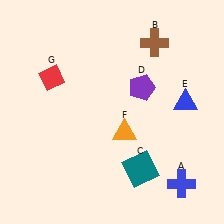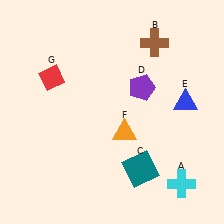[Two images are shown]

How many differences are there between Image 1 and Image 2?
There is 1 difference between the two images.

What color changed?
The cross (A) changed from blue in Image 1 to cyan in Image 2.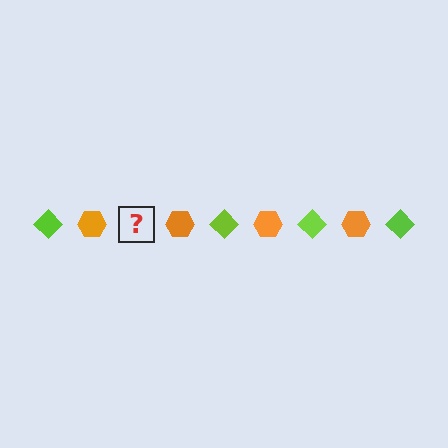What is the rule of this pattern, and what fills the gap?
The rule is that the pattern alternates between lime diamond and orange hexagon. The gap should be filled with a lime diamond.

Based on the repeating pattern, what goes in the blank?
The blank should be a lime diamond.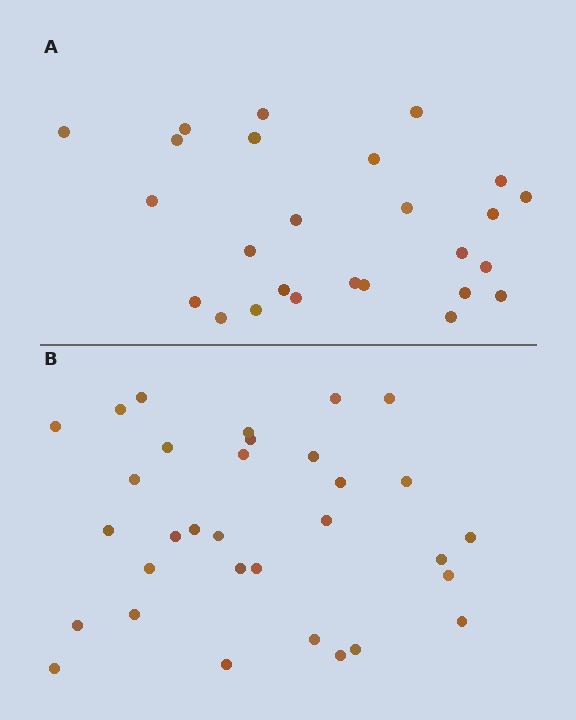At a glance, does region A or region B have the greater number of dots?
Region B (the bottom region) has more dots.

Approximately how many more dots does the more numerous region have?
Region B has about 6 more dots than region A.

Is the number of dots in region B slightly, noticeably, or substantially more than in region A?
Region B has only slightly more — the two regions are fairly close. The ratio is roughly 1.2 to 1.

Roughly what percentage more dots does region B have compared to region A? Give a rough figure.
About 25% more.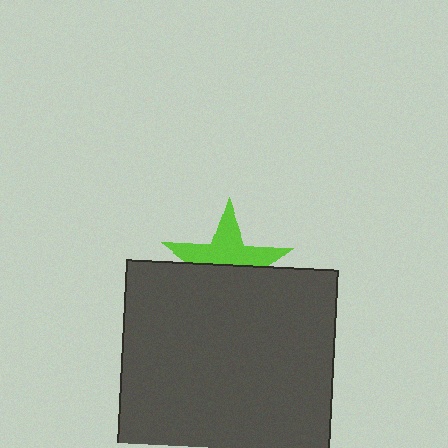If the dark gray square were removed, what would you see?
You would see the complete lime star.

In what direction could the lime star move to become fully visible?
The lime star could move up. That would shift it out from behind the dark gray square entirely.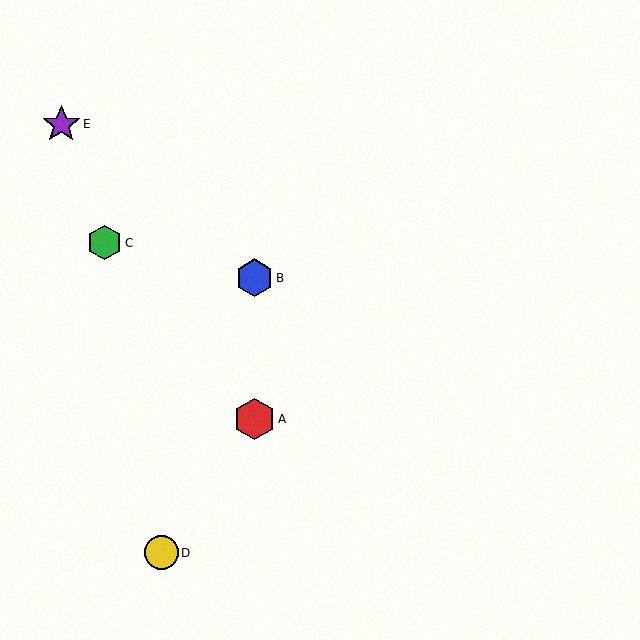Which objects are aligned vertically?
Objects A, B are aligned vertically.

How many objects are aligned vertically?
2 objects (A, B) are aligned vertically.